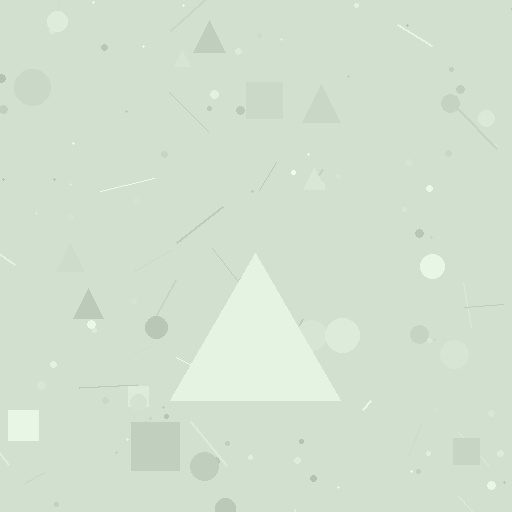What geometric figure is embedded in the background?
A triangle is embedded in the background.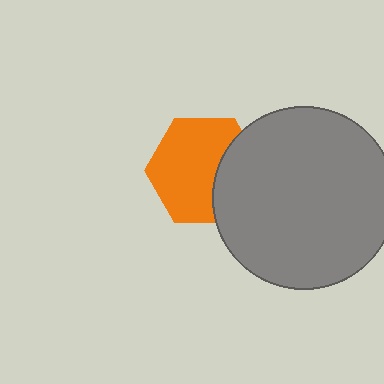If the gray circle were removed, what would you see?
You would see the complete orange hexagon.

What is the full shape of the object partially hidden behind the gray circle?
The partially hidden object is an orange hexagon.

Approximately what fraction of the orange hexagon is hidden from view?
Roughly 31% of the orange hexagon is hidden behind the gray circle.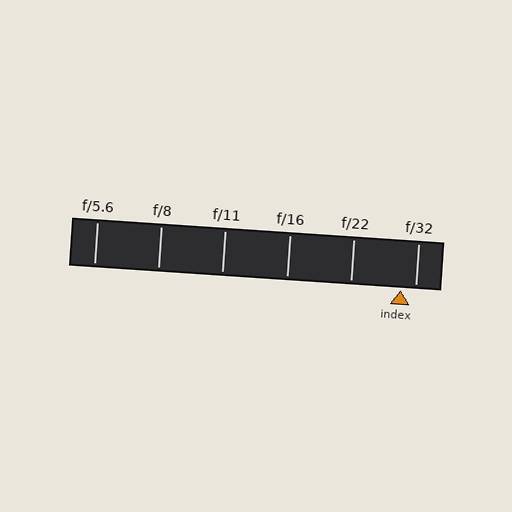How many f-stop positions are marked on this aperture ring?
There are 6 f-stop positions marked.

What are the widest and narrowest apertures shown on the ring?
The widest aperture shown is f/5.6 and the narrowest is f/32.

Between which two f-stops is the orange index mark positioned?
The index mark is between f/22 and f/32.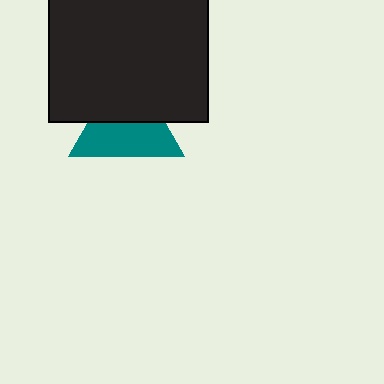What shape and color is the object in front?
The object in front is a black square.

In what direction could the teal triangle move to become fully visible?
The teal triangle could move down. That would shift it out from behind the black square entirely.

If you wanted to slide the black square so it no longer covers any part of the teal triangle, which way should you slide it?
Slide it up — that is the most direct way to separate the two shapes.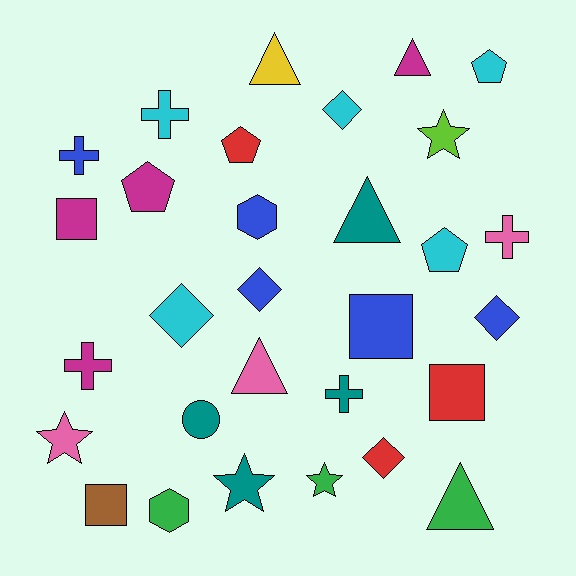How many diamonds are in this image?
There are 5 diamonds.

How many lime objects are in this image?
There is 1 lime object.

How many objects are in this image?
There are 30 objects.